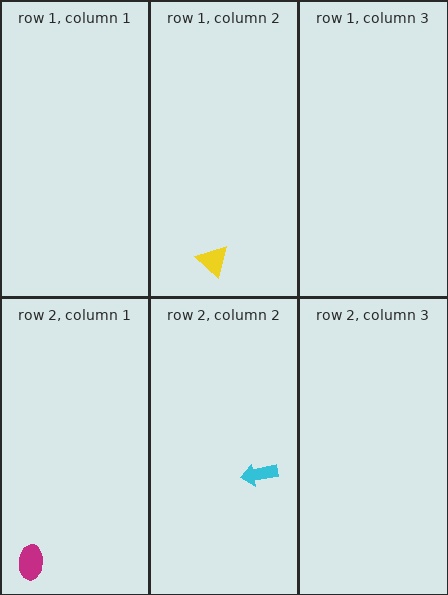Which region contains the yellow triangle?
The row 1, column 2 region.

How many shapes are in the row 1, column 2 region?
1.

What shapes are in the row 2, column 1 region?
The magenta ellipse.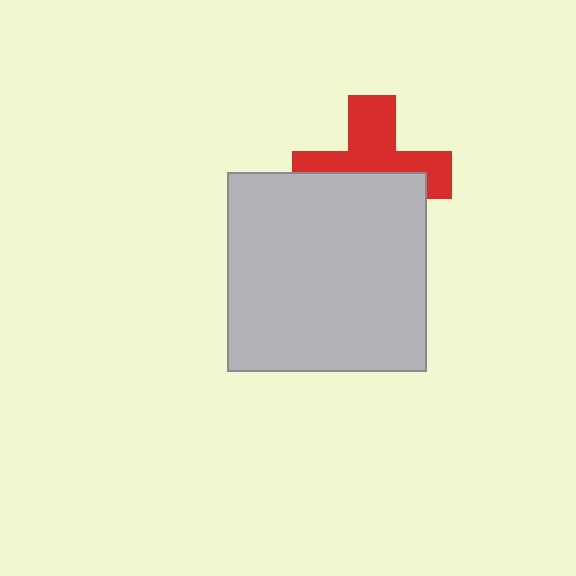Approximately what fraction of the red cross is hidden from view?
Roughly 50% of the red cross is hidden behind the light gray square.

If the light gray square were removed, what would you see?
You would see the complete red cross.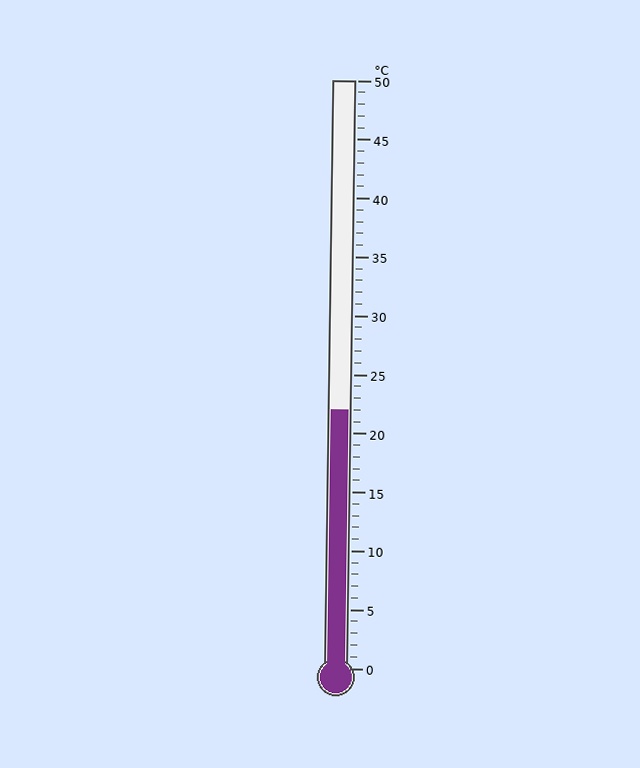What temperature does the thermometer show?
The thermometer shows approximately 22°C.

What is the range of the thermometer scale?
The thermometer scale ranges from 0°C to 50°C.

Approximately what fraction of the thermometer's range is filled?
The thermometer is filled to approximately 45% of its range.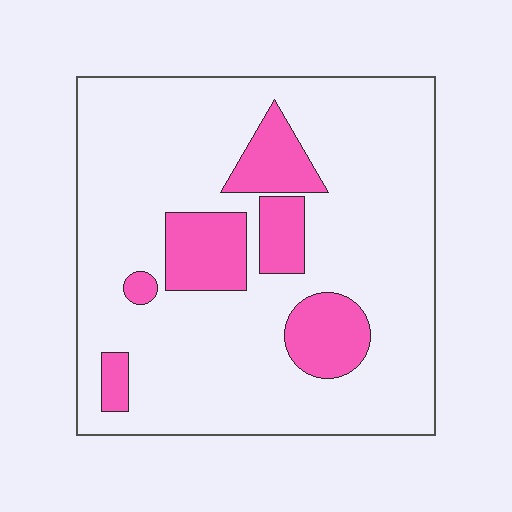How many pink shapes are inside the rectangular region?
6.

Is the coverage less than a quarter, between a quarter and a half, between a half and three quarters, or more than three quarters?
Less than a quarter.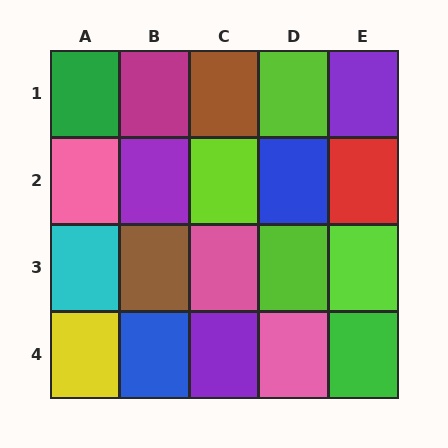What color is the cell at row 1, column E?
Purple.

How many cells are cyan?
1 cell is cyan.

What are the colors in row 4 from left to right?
Yellow, blue, purple, pink, green.